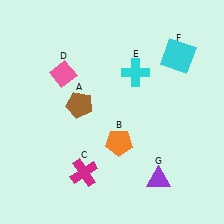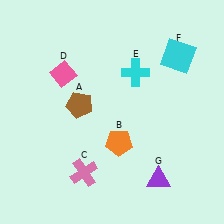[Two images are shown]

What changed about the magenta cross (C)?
In Image 1, C is magenta. In Image 2, it changed to pink.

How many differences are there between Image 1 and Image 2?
There is 1 difference between the two images.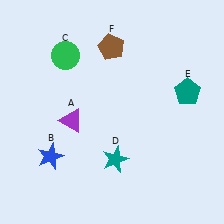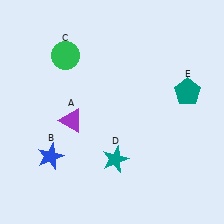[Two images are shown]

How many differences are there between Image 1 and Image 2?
There is 1 difference between the two images.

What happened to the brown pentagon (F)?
The brown pentagon (F) was removed in Image 2. It was in the top-left area of Image 1.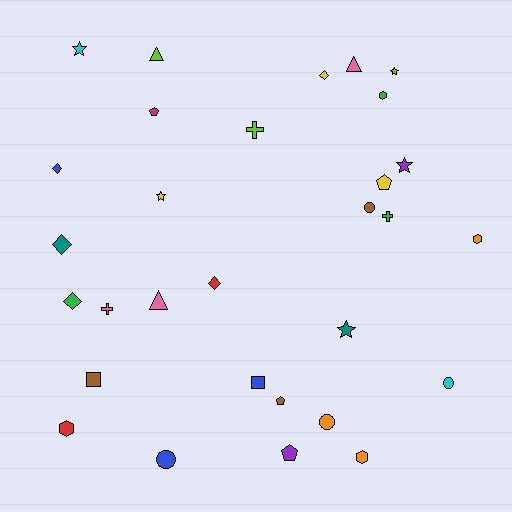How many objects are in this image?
There are 30 objects.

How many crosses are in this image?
There are 3 crosses.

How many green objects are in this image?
There are 3 green objects.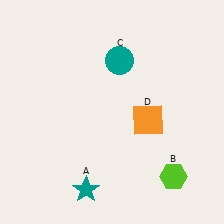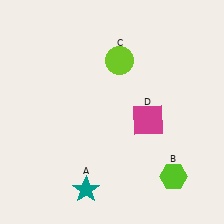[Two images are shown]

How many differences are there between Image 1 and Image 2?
There are 2 differences between the two images.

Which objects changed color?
C changed from teal to lime. D changed from orange to magenta.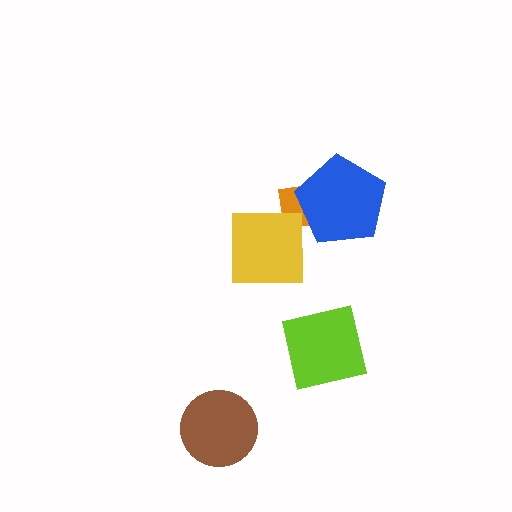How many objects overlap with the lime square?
0 objects overlap with the lime square.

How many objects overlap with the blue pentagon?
1 object overlaps with the blue pentagon.